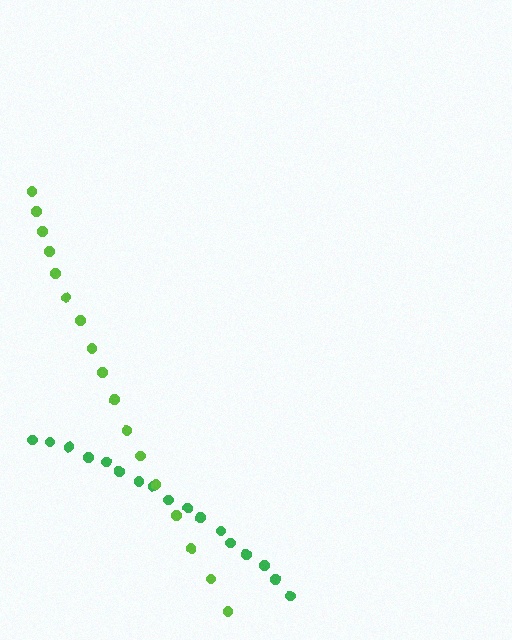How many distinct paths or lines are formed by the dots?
There are 2 distinct paths.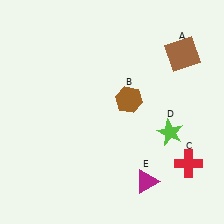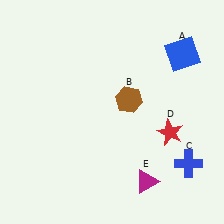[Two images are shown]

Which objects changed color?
A changed from brown to blue. C changed from red to blue. D changed from lime to red.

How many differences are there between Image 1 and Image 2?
There are 3 differences between the two images.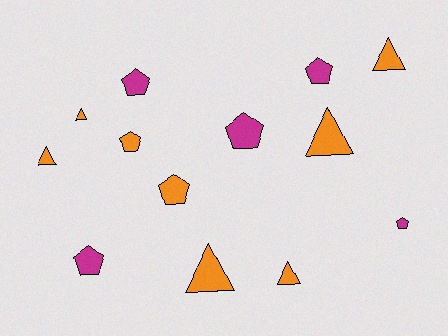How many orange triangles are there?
There are 6 orange triangles.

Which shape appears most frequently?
Pentagon, with 7 objects.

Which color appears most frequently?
Orange, with 8 objects.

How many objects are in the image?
There are 13 objects.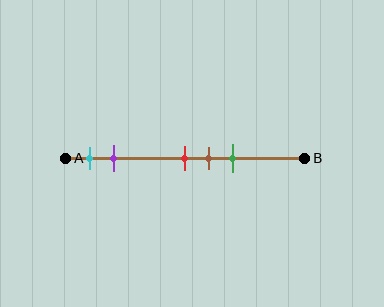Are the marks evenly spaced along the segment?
No, the marks are not evenly spaced.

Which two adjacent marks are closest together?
The red and brown marks are the closest adjacent pair.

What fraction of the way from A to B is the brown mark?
The brown mark is approximately 60% (0.6) of the way from A to B.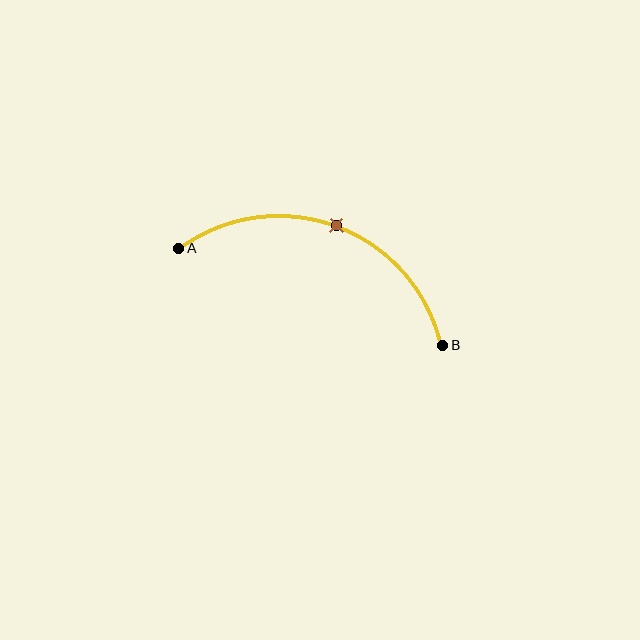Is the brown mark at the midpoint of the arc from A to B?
Yes. The brown mark lies on the arc at equal arc-length from both A and B — it is the arc midpoint.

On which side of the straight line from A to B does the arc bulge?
The arc bulges above the straight line connecting A and B.